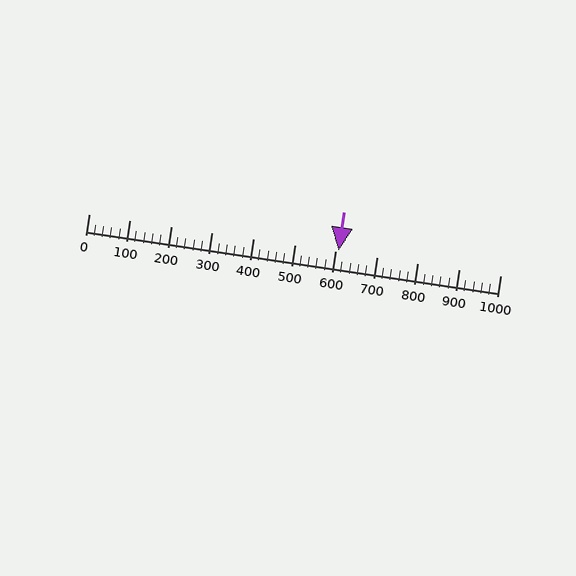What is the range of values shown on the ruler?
The ruler shows values from 0 to 1000.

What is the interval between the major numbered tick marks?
The major tick marks are spaced 100 units apart.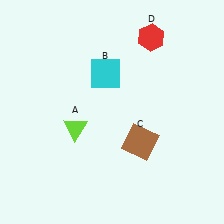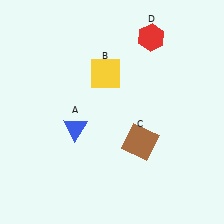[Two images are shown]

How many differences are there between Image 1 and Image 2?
There are 2 differences between the two images.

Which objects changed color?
A changed from lime to blue. B changed from cyan to yellow.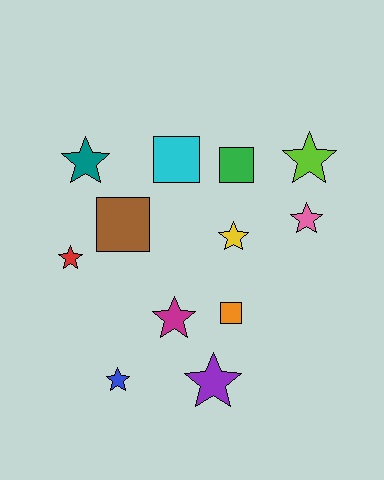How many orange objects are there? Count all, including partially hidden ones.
There is 1 orange object.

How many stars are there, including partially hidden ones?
There are 8 stars.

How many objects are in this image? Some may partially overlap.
There are 12 objects.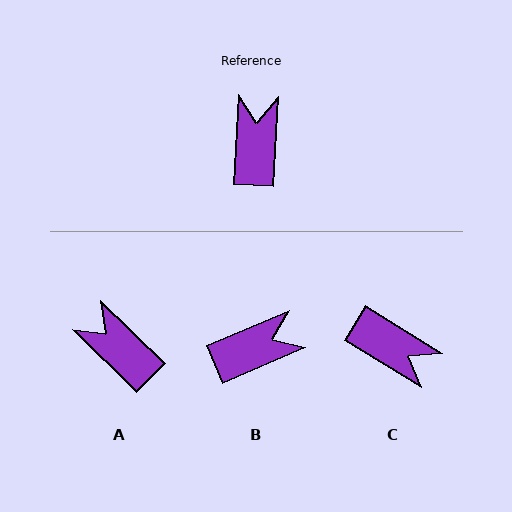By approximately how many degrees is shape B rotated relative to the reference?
Approximately 64 degrees clockwise.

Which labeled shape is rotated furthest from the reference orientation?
C, about 119 degrees away.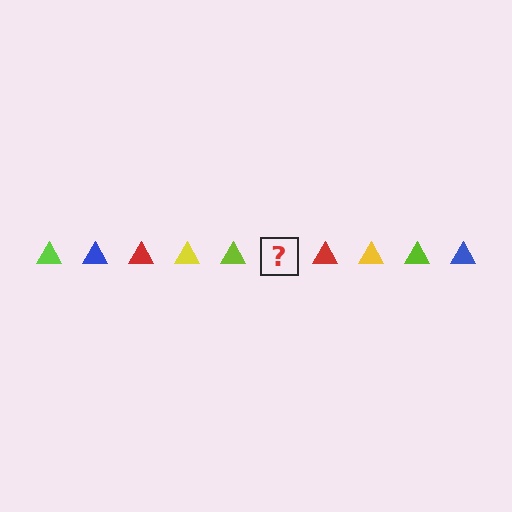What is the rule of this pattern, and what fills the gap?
The rule is that the pattern cycles through lime, blue, red, yellow triangles. The gap should be filled with a blue triangle.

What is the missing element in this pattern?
The missing element is a blue triangle.